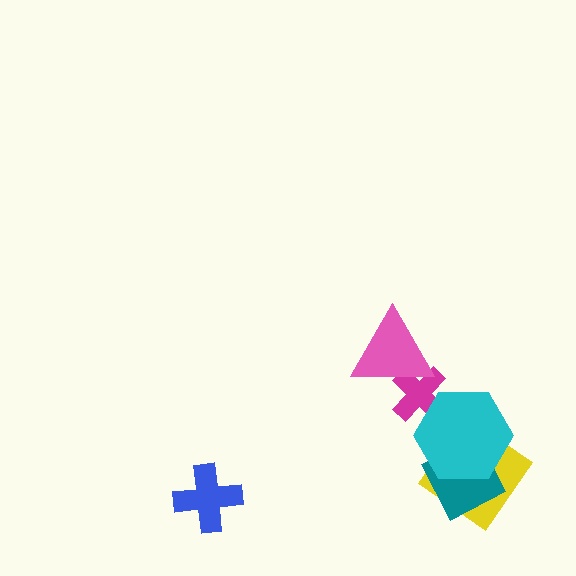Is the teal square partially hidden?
Yes, it is partially covered by another shape.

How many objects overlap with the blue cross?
0 objects overlap with the blue cross.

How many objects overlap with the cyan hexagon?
3 objects overlap with the cyan hexagon.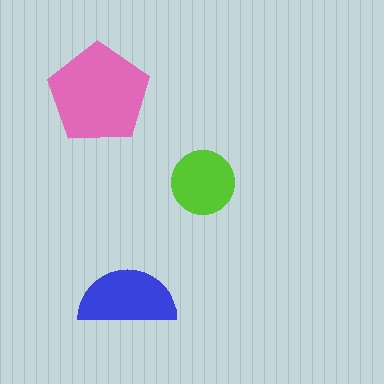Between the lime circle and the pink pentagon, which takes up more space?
The pink pentagon.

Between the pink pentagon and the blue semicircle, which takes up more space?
The pink pentagon.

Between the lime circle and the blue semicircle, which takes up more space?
The blue semicircle.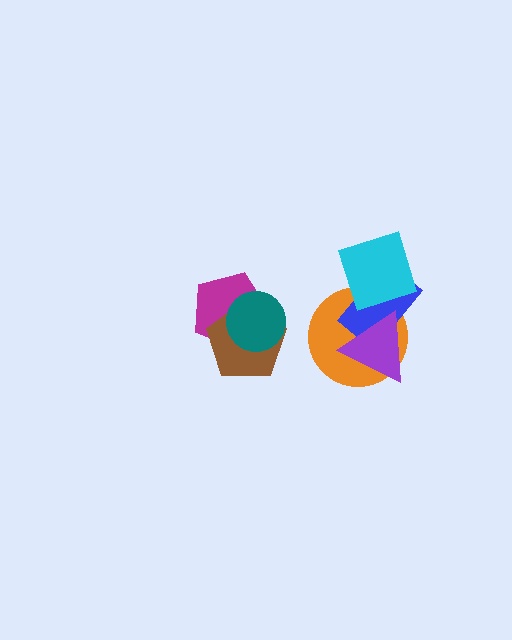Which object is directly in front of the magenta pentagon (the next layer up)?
The brown pentagon is directly in front of the magenta pentagon.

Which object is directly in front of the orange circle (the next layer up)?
The blue rectangle is directly in front of the orange circle.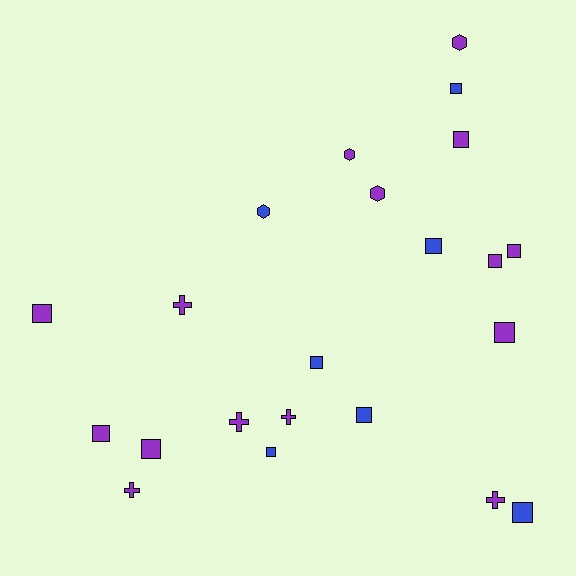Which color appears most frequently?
Purple, with 15 objects.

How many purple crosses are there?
There are 5 purple crosses.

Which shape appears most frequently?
Square, with 13 objects.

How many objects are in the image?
There are 22 objects.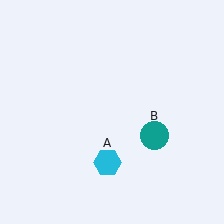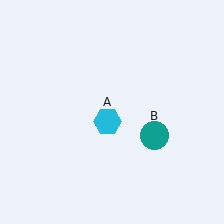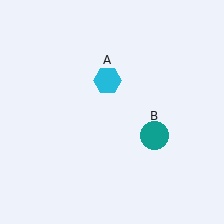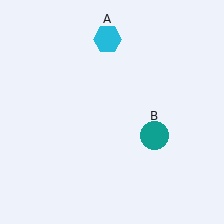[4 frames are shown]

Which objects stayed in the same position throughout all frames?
Teal circle (object B) remained stationary.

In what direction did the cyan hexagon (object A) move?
The cyan hexagon (object A) moved up.